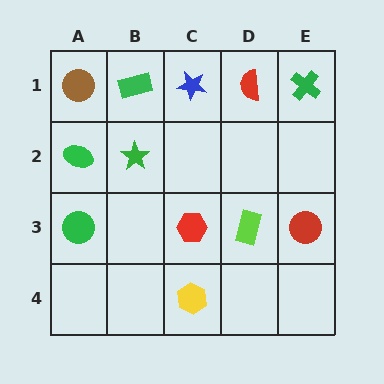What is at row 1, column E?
A green cross.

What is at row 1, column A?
A brown circle.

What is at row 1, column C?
A blue star.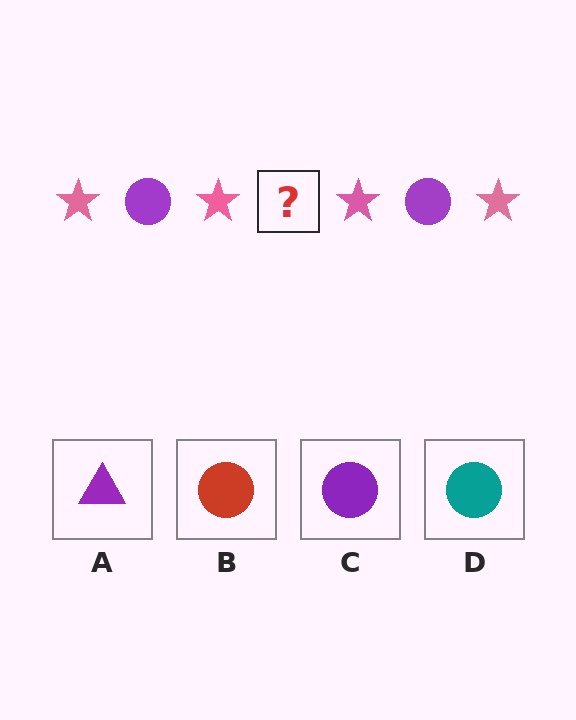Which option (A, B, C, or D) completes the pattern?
C.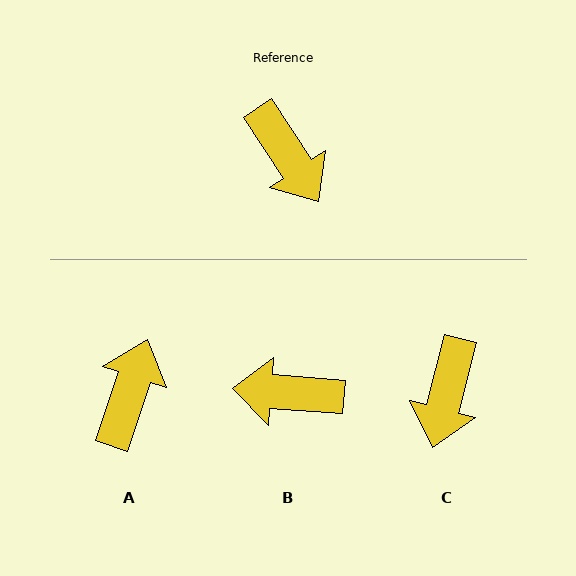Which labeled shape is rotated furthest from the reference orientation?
A, about 128 degrees away.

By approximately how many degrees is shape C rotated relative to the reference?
Approximately 48 degrees clockwise.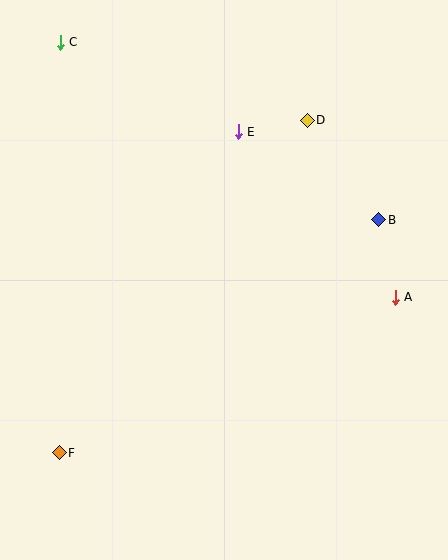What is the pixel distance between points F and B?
The distance between F and B is 395 pixels.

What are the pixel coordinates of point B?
Point B is at (379, 220).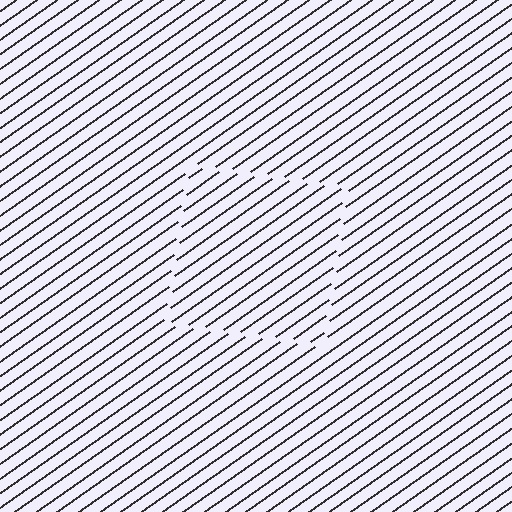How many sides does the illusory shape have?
4 sides — the line-ends trace a square.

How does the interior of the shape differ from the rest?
The interior of the shape contains the same grating, shifted by half a period — the contour is defined by the phase discontinuity where line-ends from the inner and outer gratings abut.